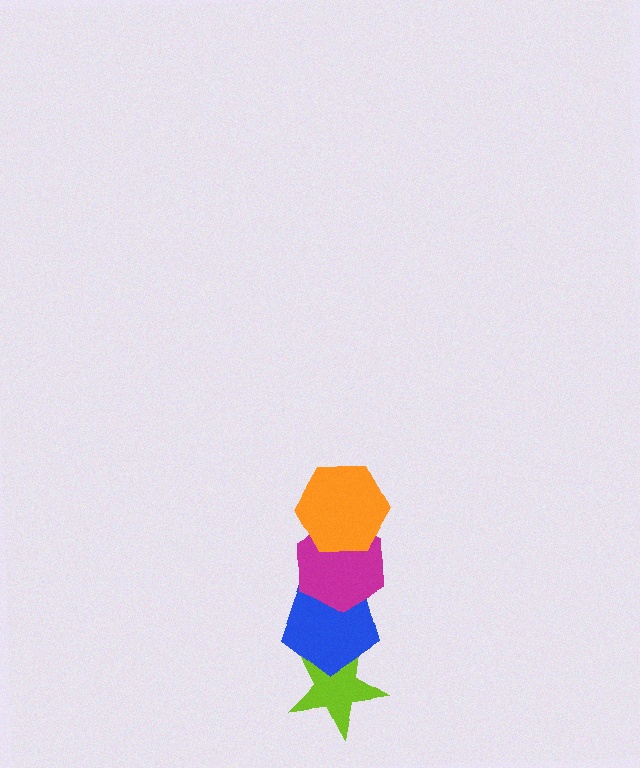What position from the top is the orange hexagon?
The orange hexagon is 1st from the top.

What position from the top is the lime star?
The lime star is 4th from the top.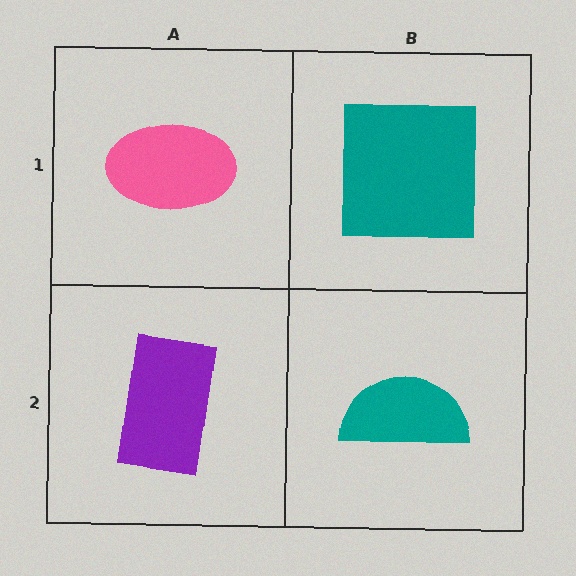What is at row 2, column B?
A teal semicircle.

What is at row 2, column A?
A purple rectangle.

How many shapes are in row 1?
2 shapes.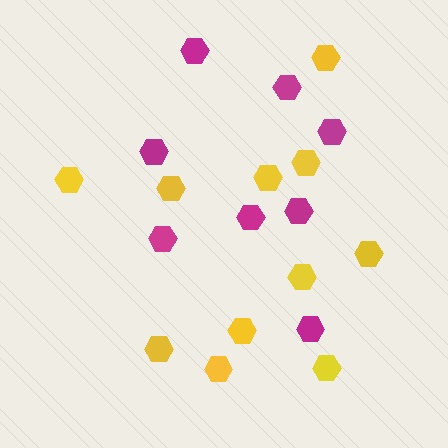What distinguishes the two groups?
There are 2 groups: one group of yellow hexagons (11) and one group of magenta hexagons (8).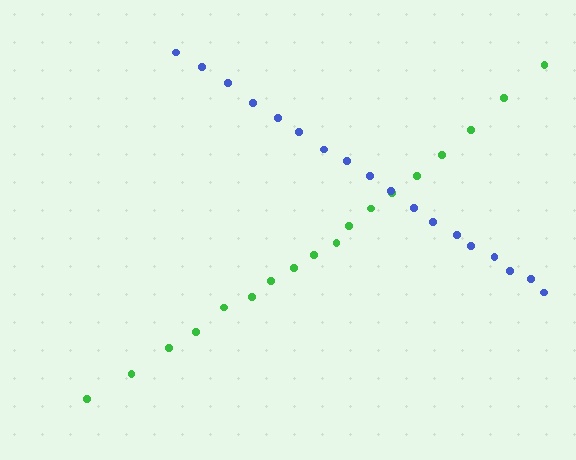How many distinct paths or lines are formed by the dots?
There are 2 distinct paths.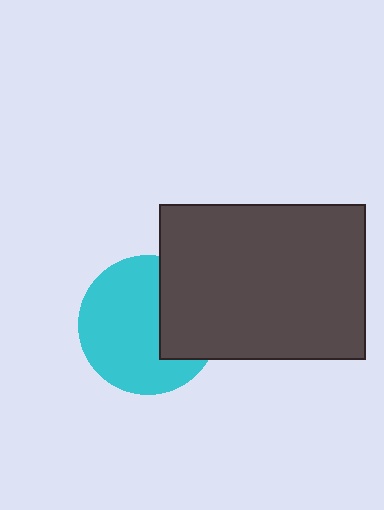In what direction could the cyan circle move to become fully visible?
The cyan circle could move left. That would shift it out from behind the dark gray rectangle entirely.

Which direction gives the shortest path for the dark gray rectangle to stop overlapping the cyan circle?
Moving right gives the shortest separation.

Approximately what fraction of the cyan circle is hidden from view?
Roughly 32% of the cyan circle is hidden behind the dark gray rectangle.